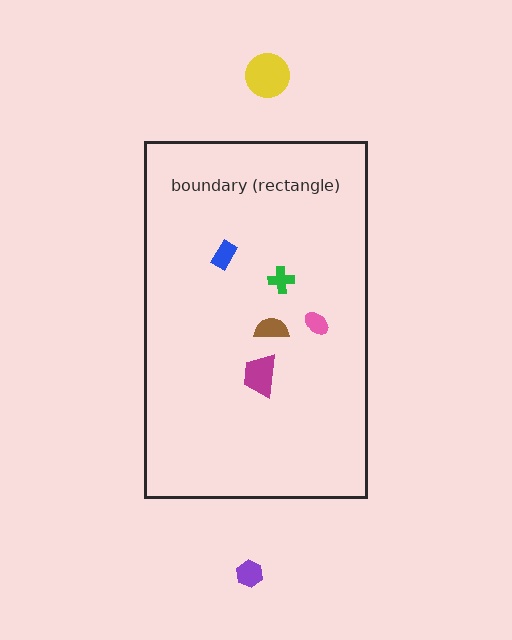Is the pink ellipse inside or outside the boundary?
Inside.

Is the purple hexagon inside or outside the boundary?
Outside.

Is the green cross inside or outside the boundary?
Inside.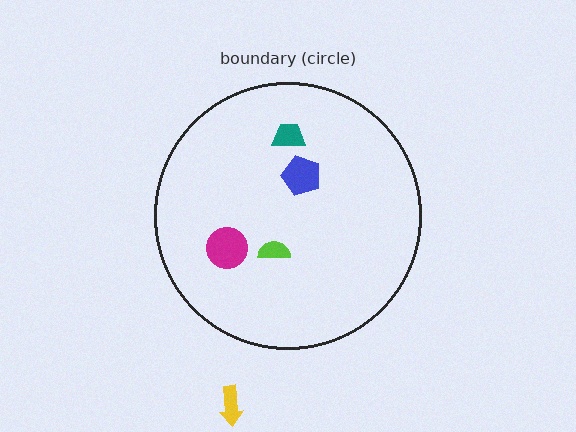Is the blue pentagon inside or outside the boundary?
Inside.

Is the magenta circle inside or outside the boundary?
Inside.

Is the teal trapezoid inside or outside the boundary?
Inside.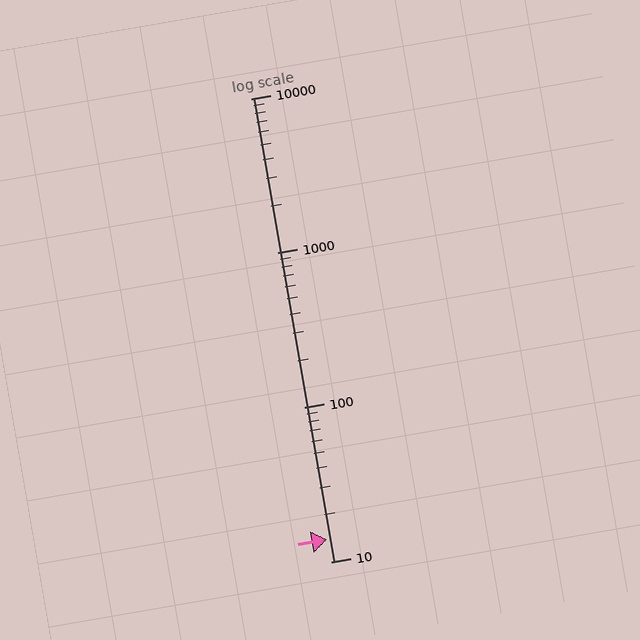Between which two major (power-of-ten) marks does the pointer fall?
The pointer is between 10 and 100.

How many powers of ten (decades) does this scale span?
The scale spans 3 decades, from 10 to 10000.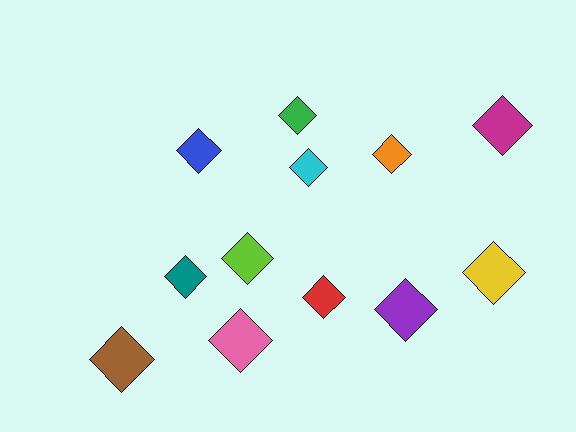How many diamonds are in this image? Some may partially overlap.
There are 12 diamonds.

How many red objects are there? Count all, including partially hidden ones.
There is 1 red object.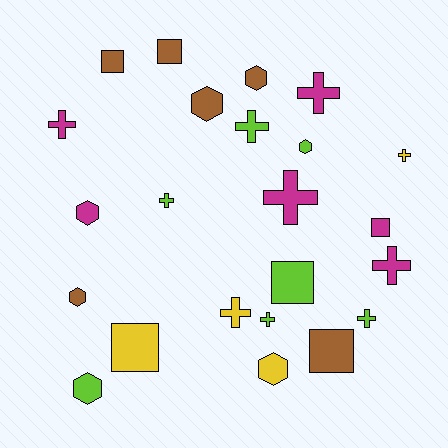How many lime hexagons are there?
There are 2 lime hexagons.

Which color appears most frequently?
Lime, with 7 objects.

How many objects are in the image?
There are 23 objects.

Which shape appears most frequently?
Cross, with 10 objects.